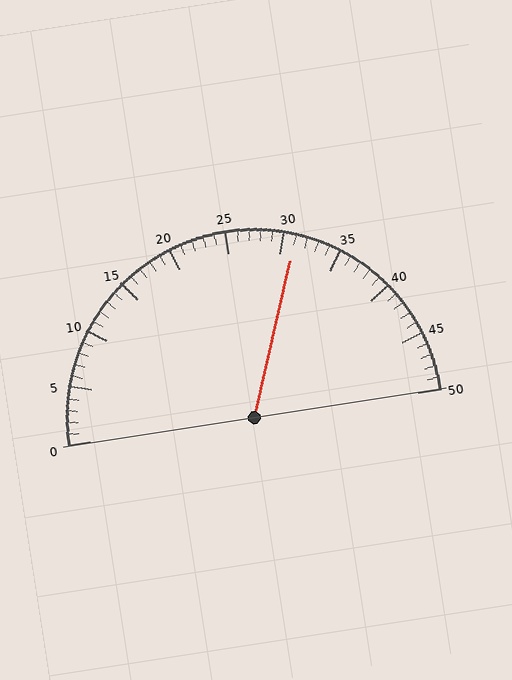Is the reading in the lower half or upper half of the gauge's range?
The reading is in the upper half of the range (0 to 50).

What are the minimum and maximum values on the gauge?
The gauge ranges from 0 to 50.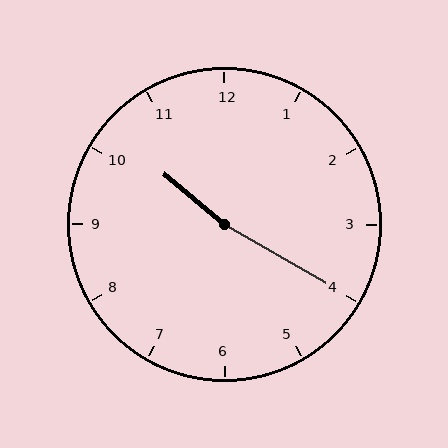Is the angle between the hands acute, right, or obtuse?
It is obtuse.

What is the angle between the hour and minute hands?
Approximately 170 degrees.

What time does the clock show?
10:20.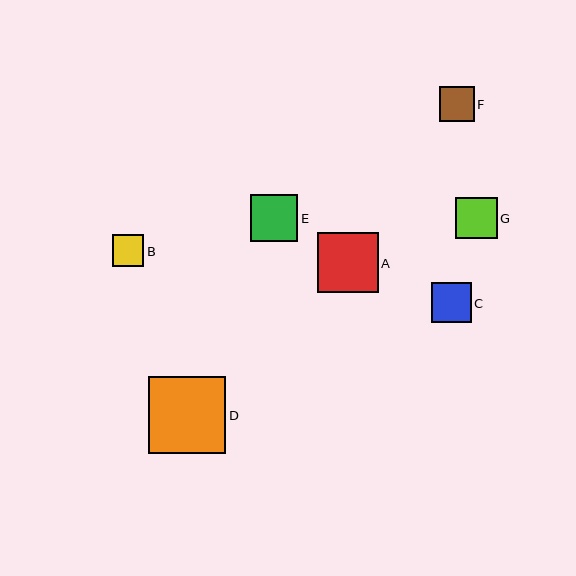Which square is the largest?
Square D is the largest with a size of approximately 77 pixels.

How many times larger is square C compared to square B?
Square C is approximately 1.3 times the size of square B.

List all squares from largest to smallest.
From largest to smallest: D, A, E, G, C, F, B.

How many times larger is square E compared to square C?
Square E is approximately 1.2 times the size of square C.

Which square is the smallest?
Square B is the smallest with a size of approximately 32 pixels.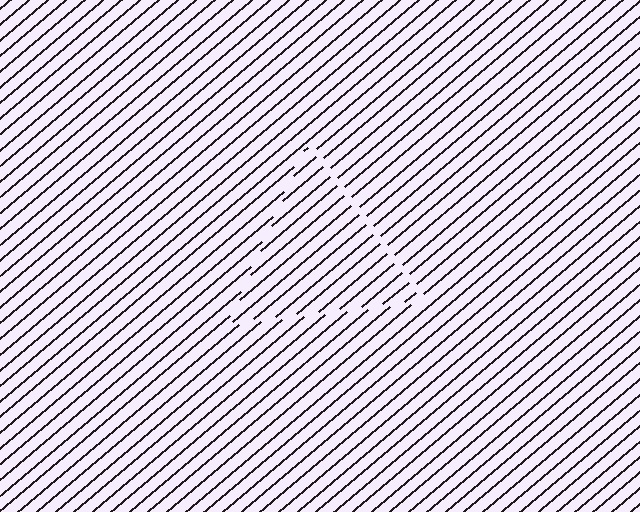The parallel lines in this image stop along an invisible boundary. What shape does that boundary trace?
An illusory triangle. The interior of the shape contains the same grating, shifted by half a period — the contour is defined by the phase discontinuity where line-ends from the inner and outer gratings abut.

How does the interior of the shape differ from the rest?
The interior of the shape contains the same grating, shifted by half a period — the contour is defined by the phase discontinuity where line-ends from the inner and outer gratings abut.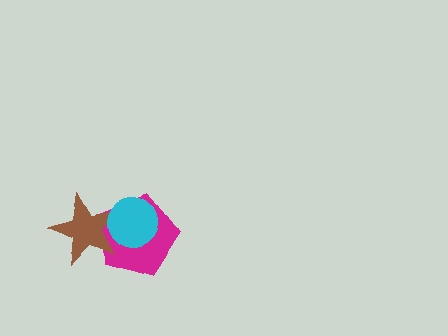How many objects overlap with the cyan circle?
2 objects overlap with the cyan circle.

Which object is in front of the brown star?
The cyan circle is in front of the brown star.